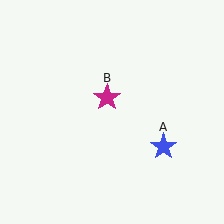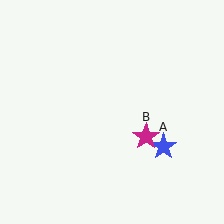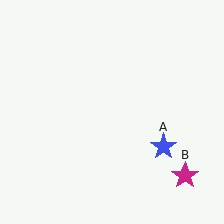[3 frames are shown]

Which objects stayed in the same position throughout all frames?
Blue star (object A) remained stationary.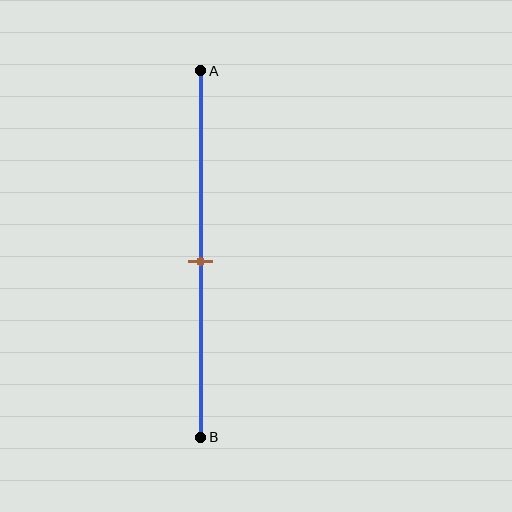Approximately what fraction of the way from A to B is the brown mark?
The brown mark is approximately 50% of the way from A to B.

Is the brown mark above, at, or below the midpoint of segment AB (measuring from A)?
The brown mark is approximately at the midpoint of segment AB.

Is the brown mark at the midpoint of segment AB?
Yes, the mark is approximately at the midpoint.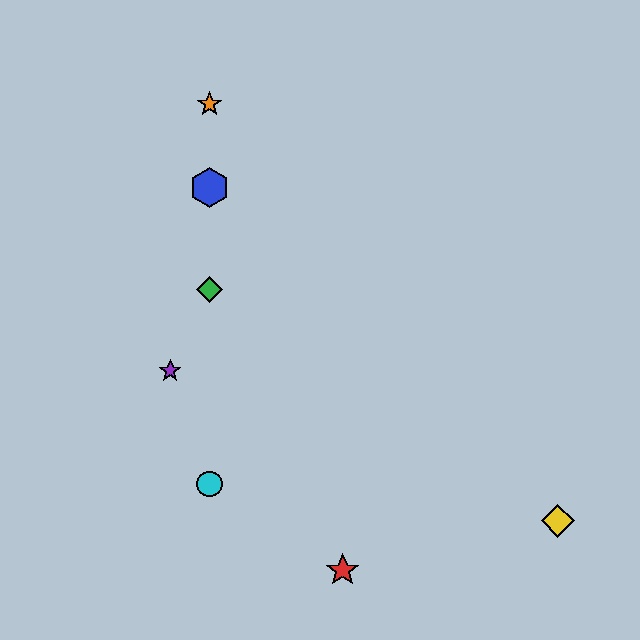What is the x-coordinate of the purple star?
The purple star is at x≈170.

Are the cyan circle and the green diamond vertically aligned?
Yes, both are at x≈209.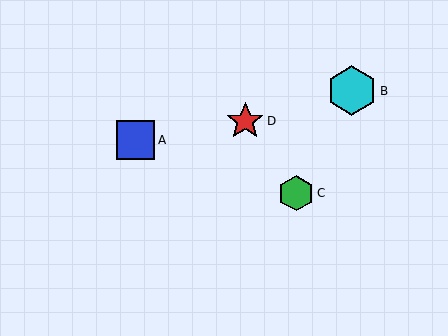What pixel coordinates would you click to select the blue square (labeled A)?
Click at (135, 140) to select the blue square A.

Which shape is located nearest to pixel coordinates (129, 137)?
The blue square (labeled A) at (135, 140) is nearest to that location.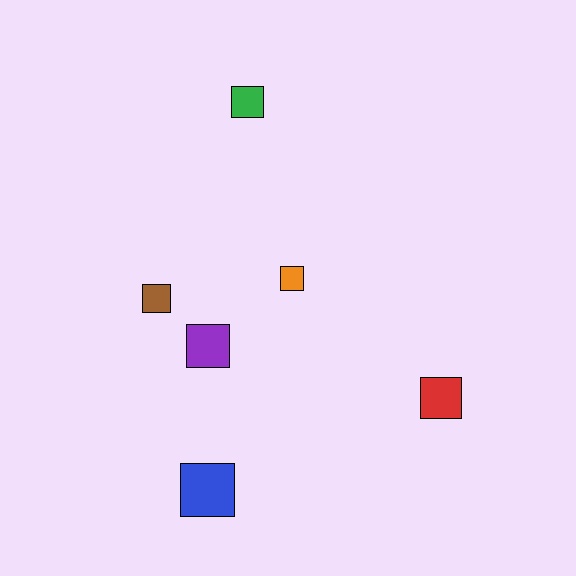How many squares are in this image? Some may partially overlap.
There are 6 squares.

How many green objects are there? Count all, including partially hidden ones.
There is 1 green object.